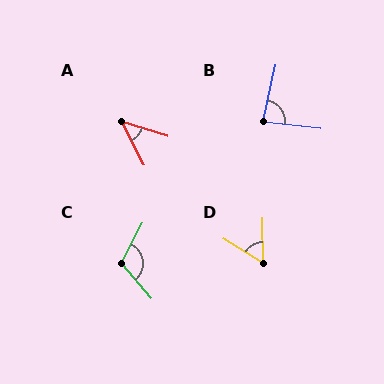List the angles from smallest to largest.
A (45°), D (57°), B (84°), C (112°).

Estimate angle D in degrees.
Approximately 57 degrees.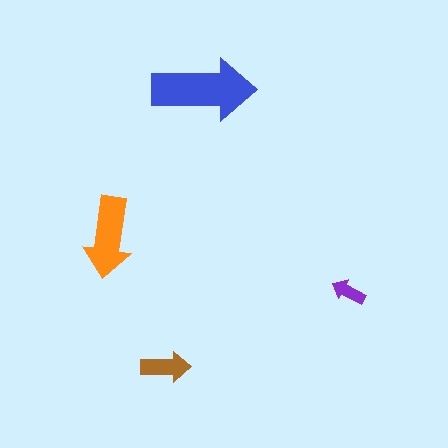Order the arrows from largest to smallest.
the blue one, the orange one, the brown one, the purple one.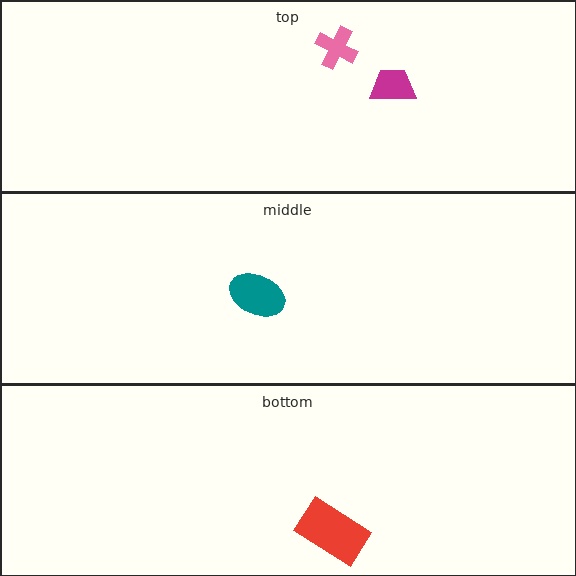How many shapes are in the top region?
2.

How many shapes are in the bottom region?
1.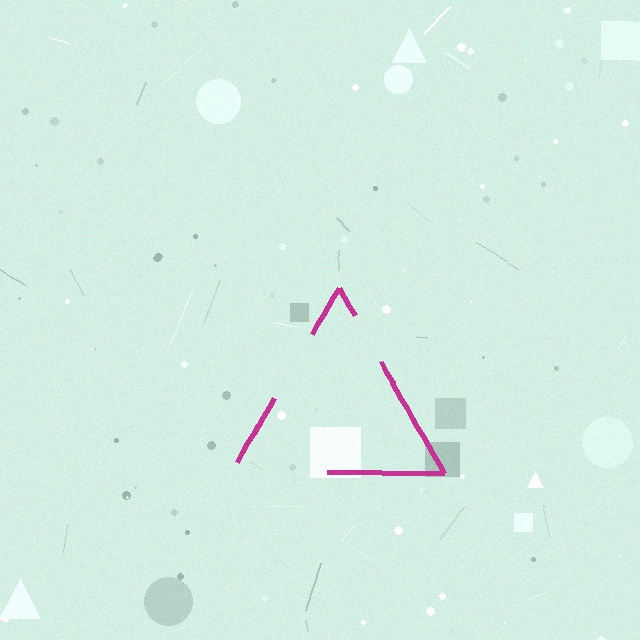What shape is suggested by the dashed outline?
The dashed outline suggests a triangle.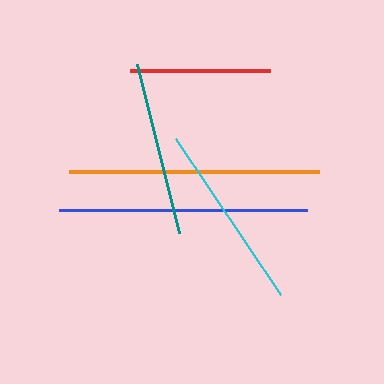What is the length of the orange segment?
The orange segment is approximately 250 pixels long.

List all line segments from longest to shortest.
From longest to shortest: orange, blue, cyan, teal, red.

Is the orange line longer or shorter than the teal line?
The orange line is longer than the teal line.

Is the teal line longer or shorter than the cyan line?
The cyan line is longer than the teal line.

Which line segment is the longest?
The orange line is the longest at approximately 250 pixels.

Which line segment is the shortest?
The red line is the shortest at approximately 140 pixels.